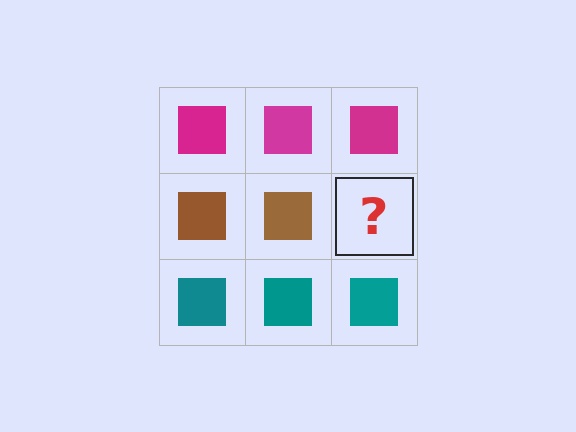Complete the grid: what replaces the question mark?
The question mark should be replaced with a brown square.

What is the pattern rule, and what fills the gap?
The rule is that each row has a consistent color. The gap should be filled with a brown square.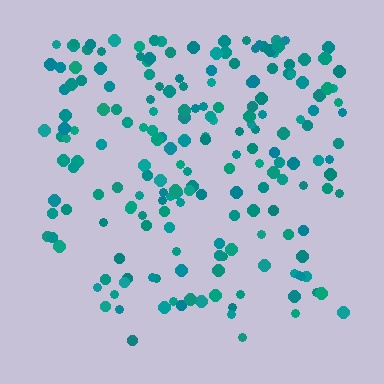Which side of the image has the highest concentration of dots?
The top.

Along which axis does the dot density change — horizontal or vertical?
Vertical.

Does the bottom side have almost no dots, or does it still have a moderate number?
Still a moderate number, just noticeably fewer than the top.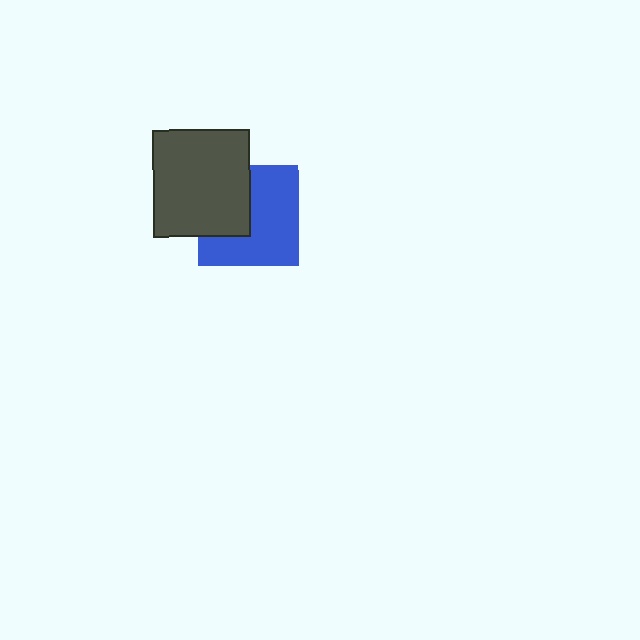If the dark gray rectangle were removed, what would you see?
You would see the complete blue square.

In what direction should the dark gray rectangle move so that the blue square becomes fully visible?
The dark gray rectangle should move left. That is the shortest direction to clear the overlap and leave the blue square fully visible.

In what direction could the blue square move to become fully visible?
The blue square could move right. That would shift it out from behind the dark gray rectangle entirely.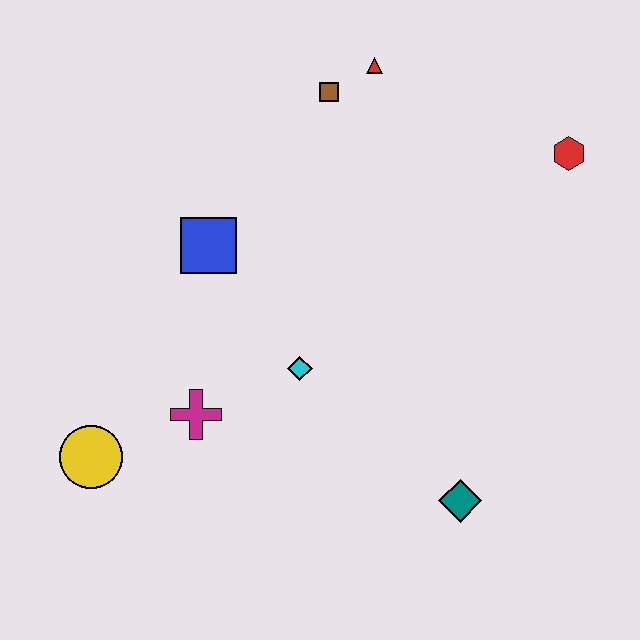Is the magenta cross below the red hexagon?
Yes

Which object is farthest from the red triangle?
The yellow circle is farthest from the red triangle.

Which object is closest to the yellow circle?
The magenta cross is closest to the yellow circle.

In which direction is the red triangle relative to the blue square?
The red triangle is above the blue square.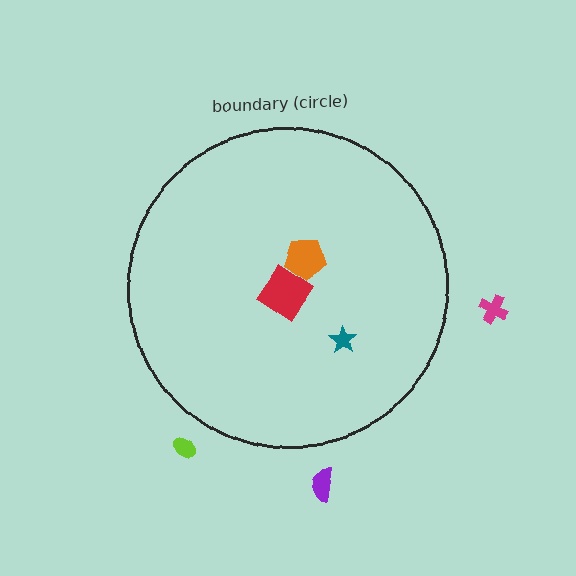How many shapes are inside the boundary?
3 inside, 3 outside.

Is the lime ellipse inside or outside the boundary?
Outside.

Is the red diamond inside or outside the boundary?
Inside.